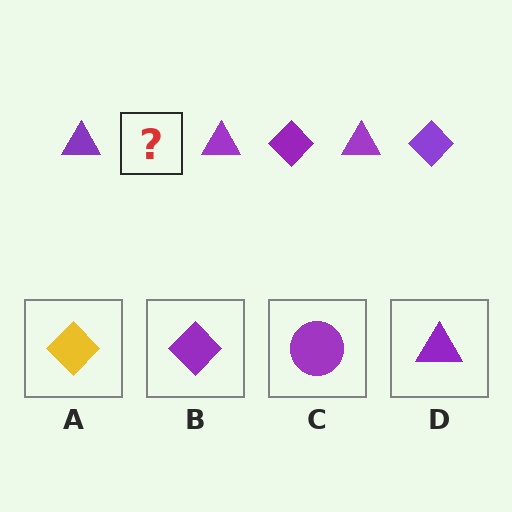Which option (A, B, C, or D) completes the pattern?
B.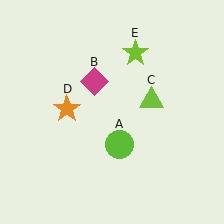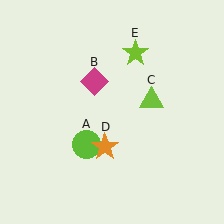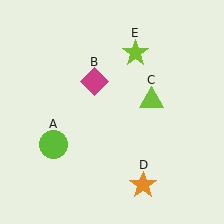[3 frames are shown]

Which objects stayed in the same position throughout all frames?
Magenta diamond (object B) and lime triangle (object C) and lime star (object E) remained stationary.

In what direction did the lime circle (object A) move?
The lime circle (object A) moved left.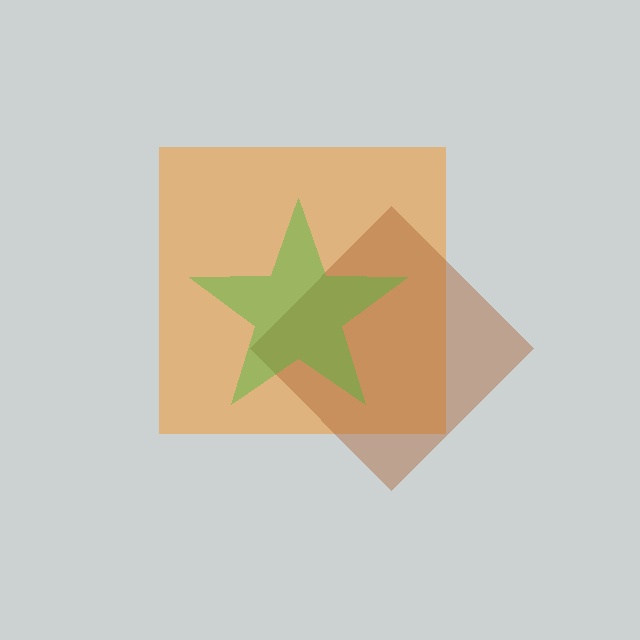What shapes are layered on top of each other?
The layered shapes are: an orange square, a brown diamond, a green star.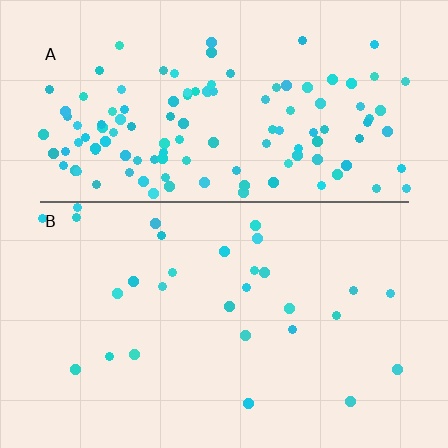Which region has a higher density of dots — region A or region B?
A (the top).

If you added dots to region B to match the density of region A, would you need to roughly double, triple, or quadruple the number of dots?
Approximately quadruple.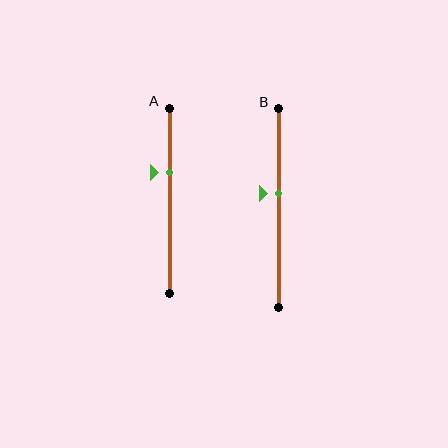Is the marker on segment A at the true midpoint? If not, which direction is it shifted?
No, the marker on segment A is shifted upward by about 15% of the segment length.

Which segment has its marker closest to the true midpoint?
Segment B has its marker closest to the true midpoint.